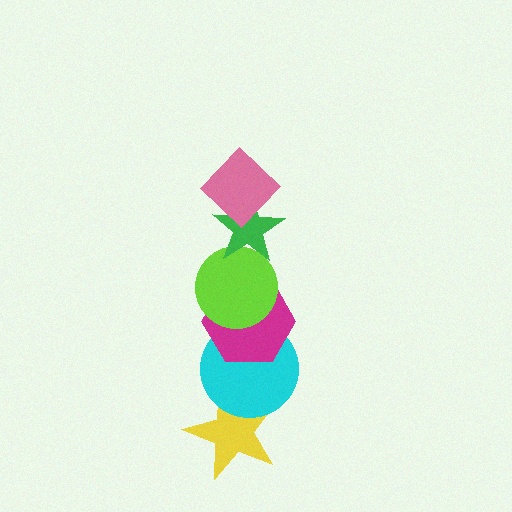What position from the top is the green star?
The green star is 2nd from the top.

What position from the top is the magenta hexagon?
The magenta hexagon is 4th from the top.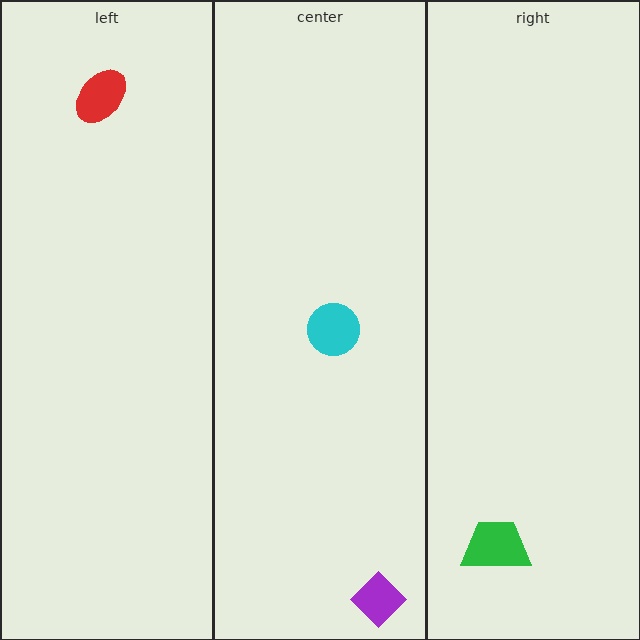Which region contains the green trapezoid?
The right region.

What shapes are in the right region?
The green trapezoid.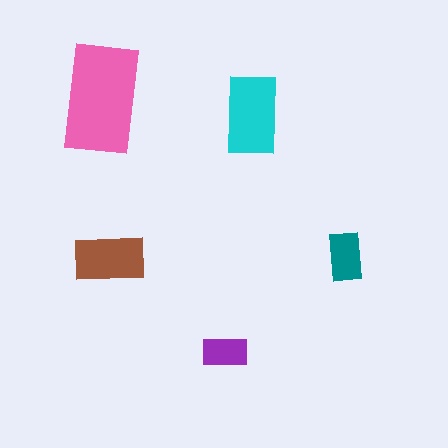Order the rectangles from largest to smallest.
the pink one, the cyan one, the brown one, the teal one, the purple one.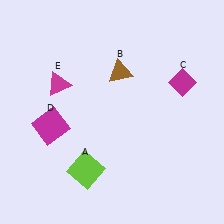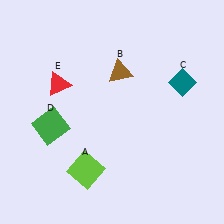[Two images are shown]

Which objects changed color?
C changed from magenta to teal. D changed from magenta to green. E changed from magenta to red.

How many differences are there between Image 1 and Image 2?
There are 3 differences between the two images.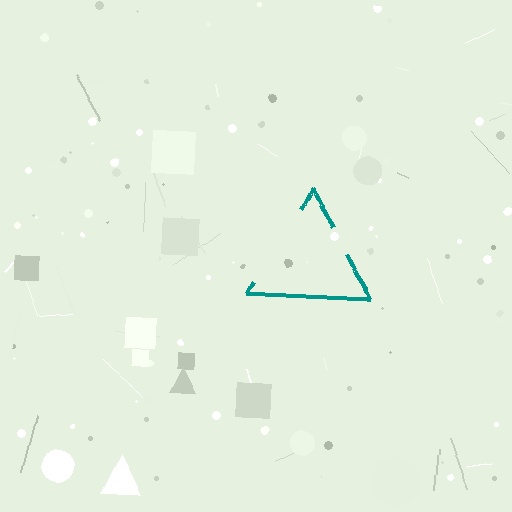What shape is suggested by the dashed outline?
The dashed outline suggests a triangle.